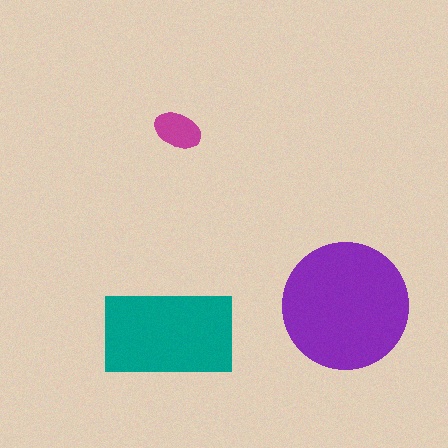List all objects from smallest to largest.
The magenta ellipse, the teal rectangle, the purple circle.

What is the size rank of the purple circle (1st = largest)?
1st.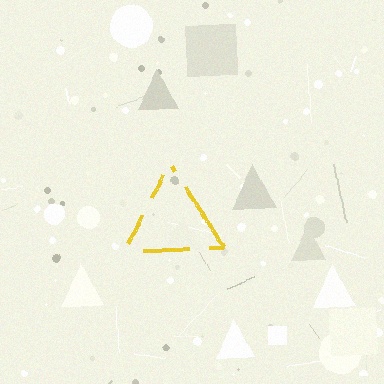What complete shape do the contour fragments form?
The contour fragments form a triangle.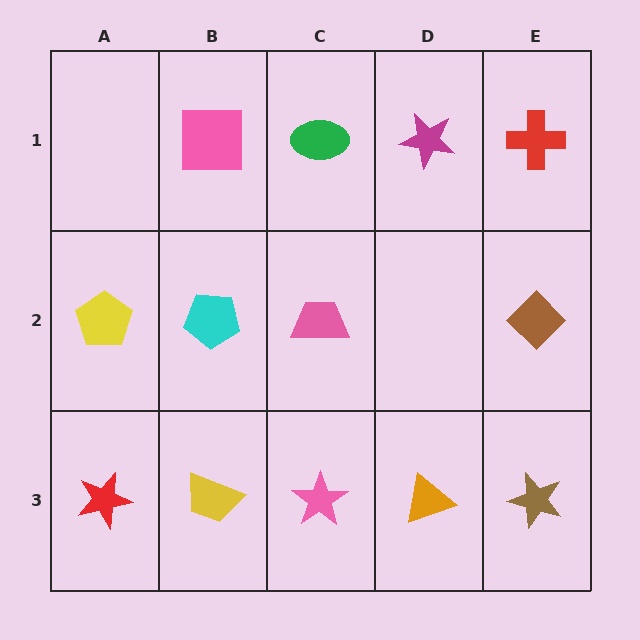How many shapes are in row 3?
5 shapes.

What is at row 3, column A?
A red star.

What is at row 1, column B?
A pink square.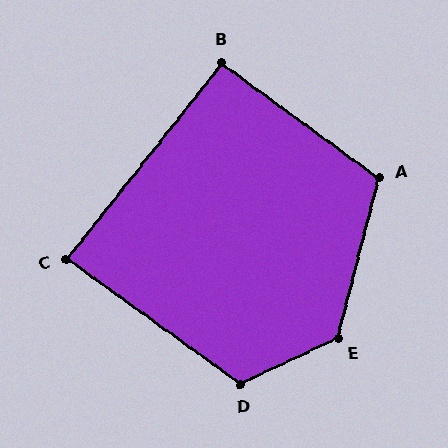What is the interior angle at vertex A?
Approximately 112 degrees (obtuse).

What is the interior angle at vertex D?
Approximately 119 degrees (obtuse).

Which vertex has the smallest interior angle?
C, at approximately 88 degrees.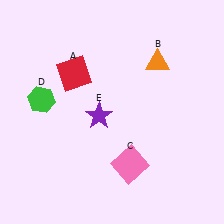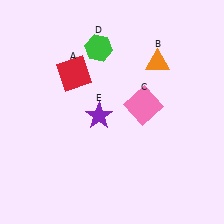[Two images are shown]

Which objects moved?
The objects that moved are: the pink square (C), the green hexagon (D).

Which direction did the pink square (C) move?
The pink square (C) moved up.